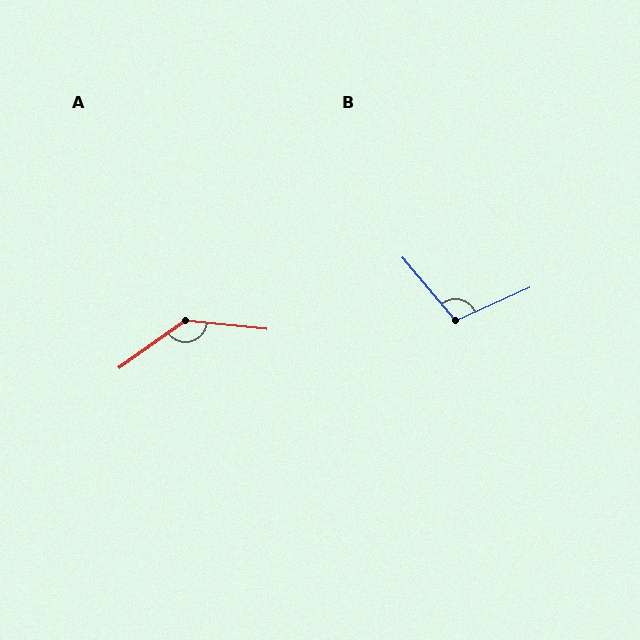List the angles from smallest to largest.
B (106°), A (139°).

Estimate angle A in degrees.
Approximately 139 degrees.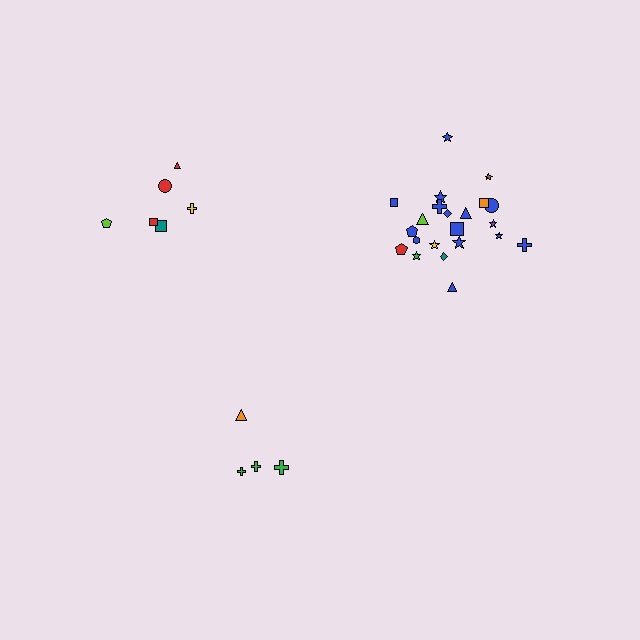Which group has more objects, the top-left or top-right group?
The top-right group.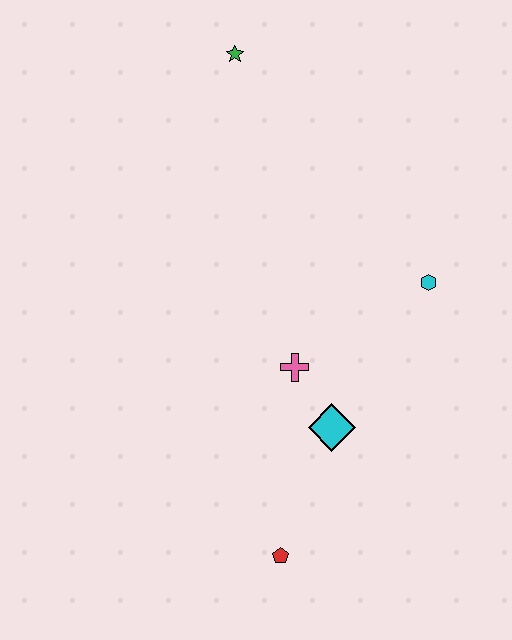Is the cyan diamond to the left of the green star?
No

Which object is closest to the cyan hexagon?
The pink cross is closest to the cyan hexagon.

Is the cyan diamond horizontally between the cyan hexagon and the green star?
Yes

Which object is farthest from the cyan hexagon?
The red pentagon is farthest from the cyan hexagon.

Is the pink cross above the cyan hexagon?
No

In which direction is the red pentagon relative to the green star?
The red pentagon is below the green star.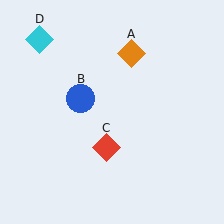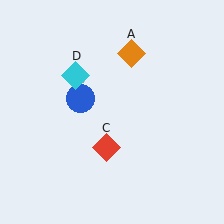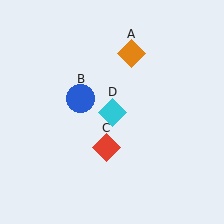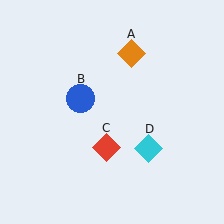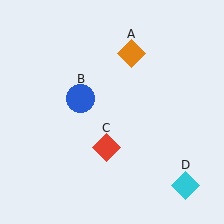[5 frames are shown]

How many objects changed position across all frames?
1 object changed position: cyan diamond (object D).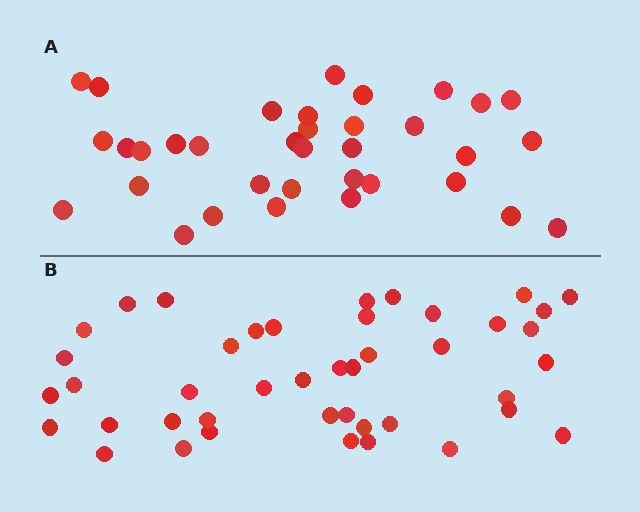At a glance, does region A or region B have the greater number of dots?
Region B (the bottom region) has more dots.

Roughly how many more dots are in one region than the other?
Region B has roughly 8 or so more dots than region A.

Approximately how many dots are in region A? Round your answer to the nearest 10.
About 40 dots. (The exact count is 35, which rounds to 40.)